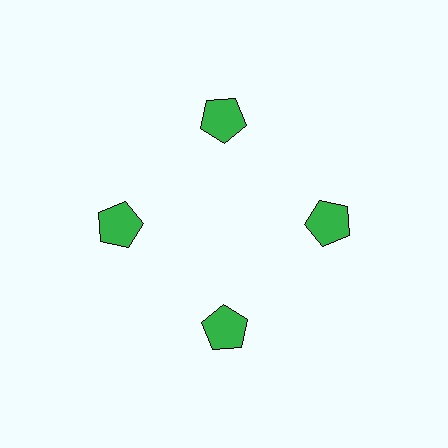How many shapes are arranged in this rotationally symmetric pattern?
There are 4 shapes, arranged in 4 groups of 1.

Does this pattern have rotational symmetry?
Yes, this pattern has 4-fold rotational symmetry. It looks the same after rotating 90 degrees around the center.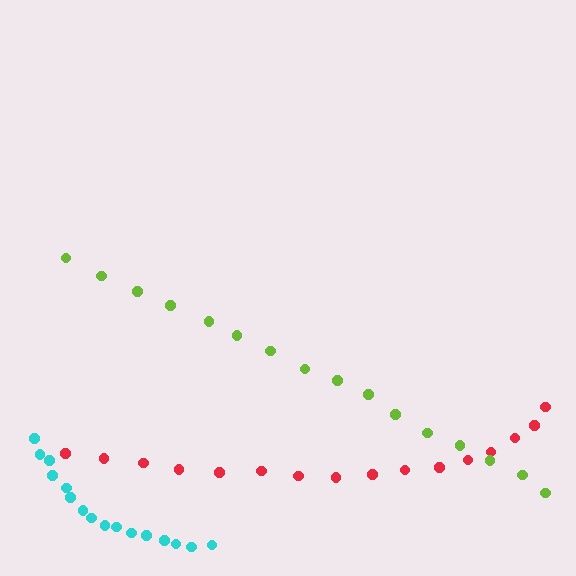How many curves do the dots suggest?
There are 3 distinct paths.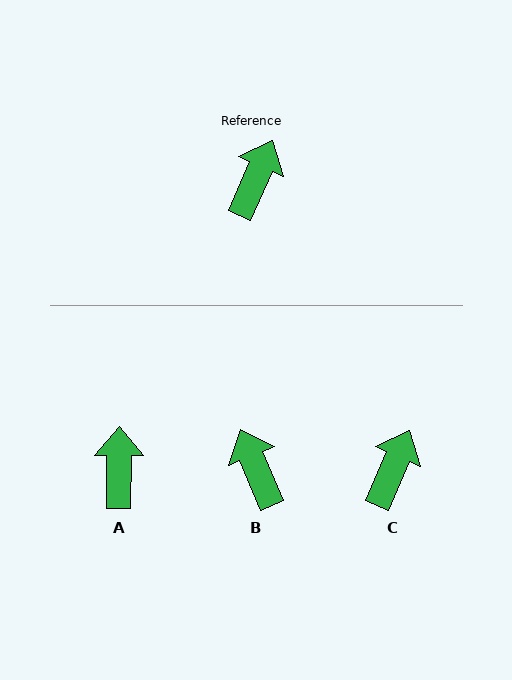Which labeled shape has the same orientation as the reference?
C.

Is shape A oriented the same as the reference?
No, it is off by about 23 degrees.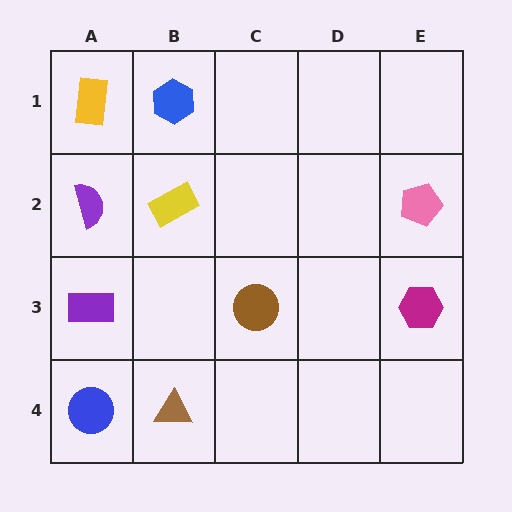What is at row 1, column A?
A yellow rectangle.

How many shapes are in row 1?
2 shapes.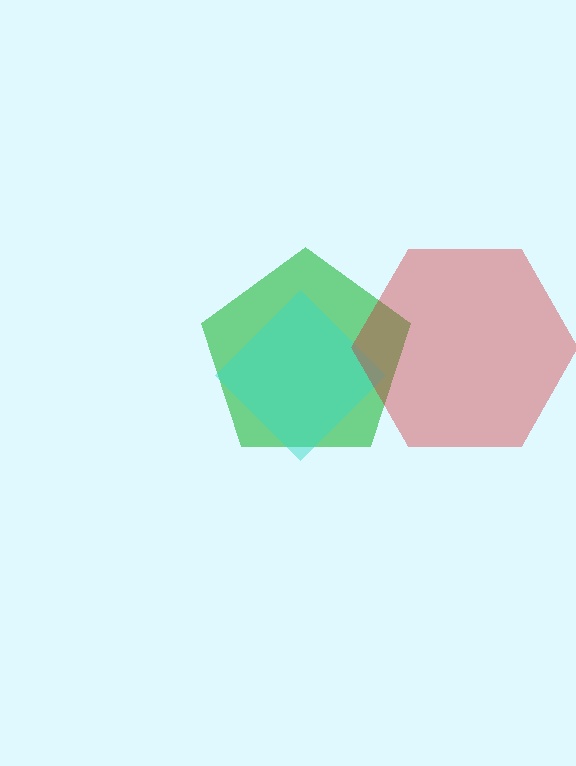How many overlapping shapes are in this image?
There are 3 overlapping shapes in the image.